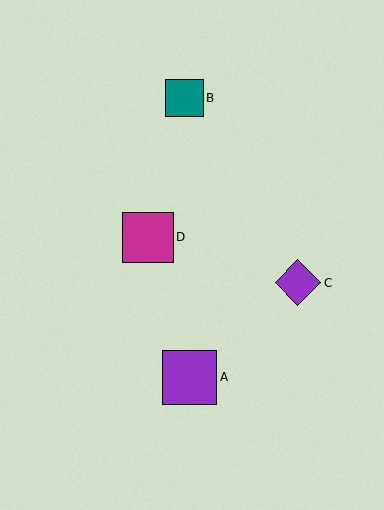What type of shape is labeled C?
Shape C is a purple diamond.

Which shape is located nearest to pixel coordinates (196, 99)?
The teal square (labeled B) at (184, 98) is nearest to that location.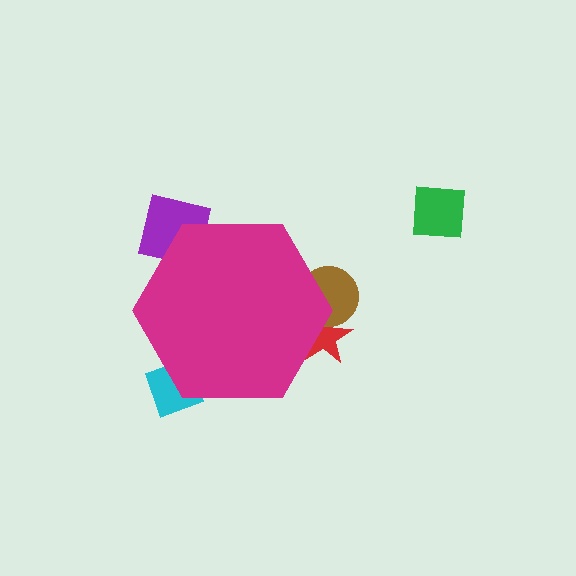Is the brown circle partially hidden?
Yes, the brown circle is partially hidden behind the magenta hexagon.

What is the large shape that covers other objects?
A magenta hexagon.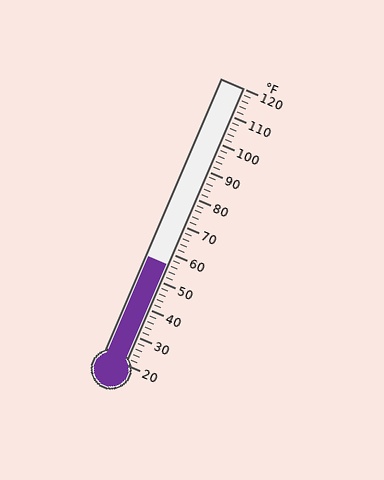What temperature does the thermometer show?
The thermometer shows approximately 56°F.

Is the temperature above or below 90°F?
The temperature is below 90°F.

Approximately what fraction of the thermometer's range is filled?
The thermometer is filled to approximately 35% of its range.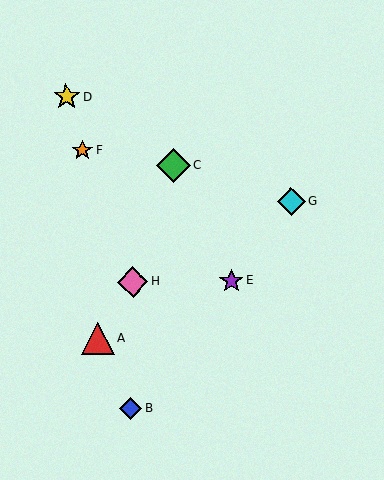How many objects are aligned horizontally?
2 objects (E, H) are aligned horizontally.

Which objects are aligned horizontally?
Objects E, H are aligned horizontally.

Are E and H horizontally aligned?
Yes, both are at y≈281.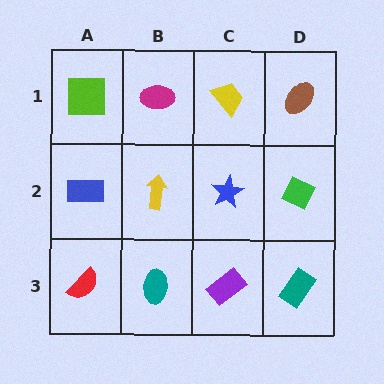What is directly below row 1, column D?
A green diamond.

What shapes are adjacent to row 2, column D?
A brown ellipse (row 1, column D), a teal rectangle (row 3, column D), a blue star (row 2, column C).